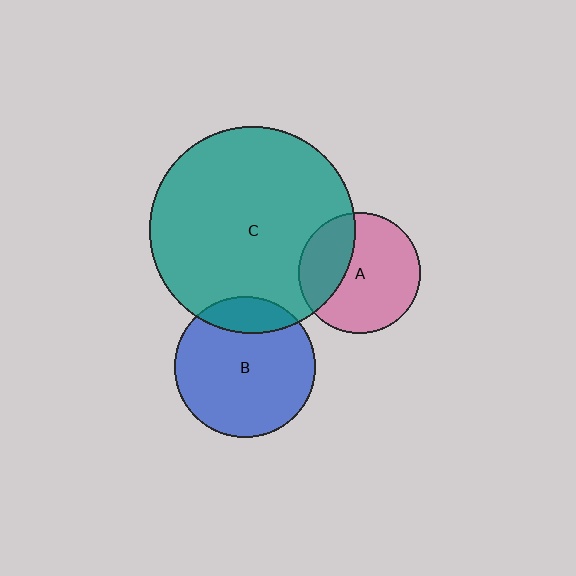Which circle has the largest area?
Circle C (teal).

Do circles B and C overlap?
Yes.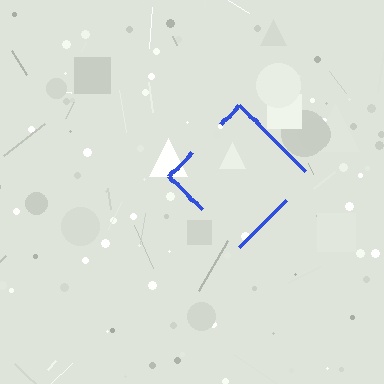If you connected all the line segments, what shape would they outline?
They would outline a diamond.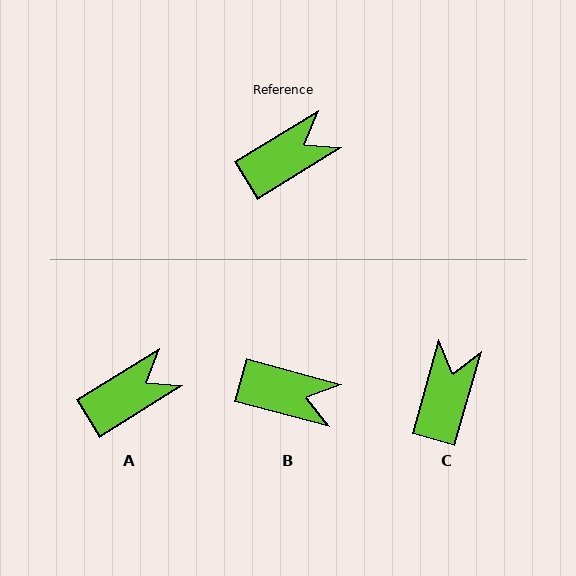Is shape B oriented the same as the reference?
No, it is off by about 47 degrees.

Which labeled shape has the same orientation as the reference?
A.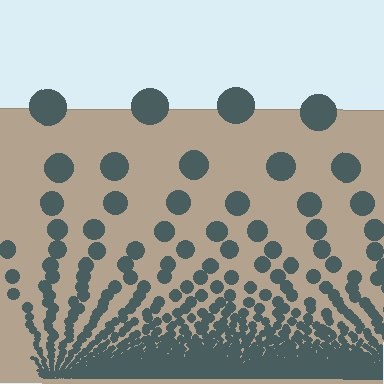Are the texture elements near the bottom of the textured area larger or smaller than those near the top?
Smaller. The gradient is inverted — elements near the bottom are smaller and denser.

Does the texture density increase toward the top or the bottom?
Density increases toward the bottom.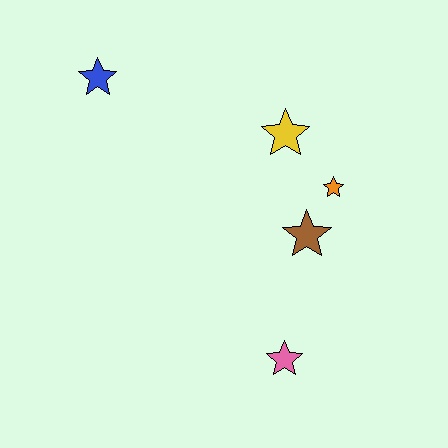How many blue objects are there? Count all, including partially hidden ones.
There is 1 blue object.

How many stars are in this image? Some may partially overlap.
There are 5 stars.